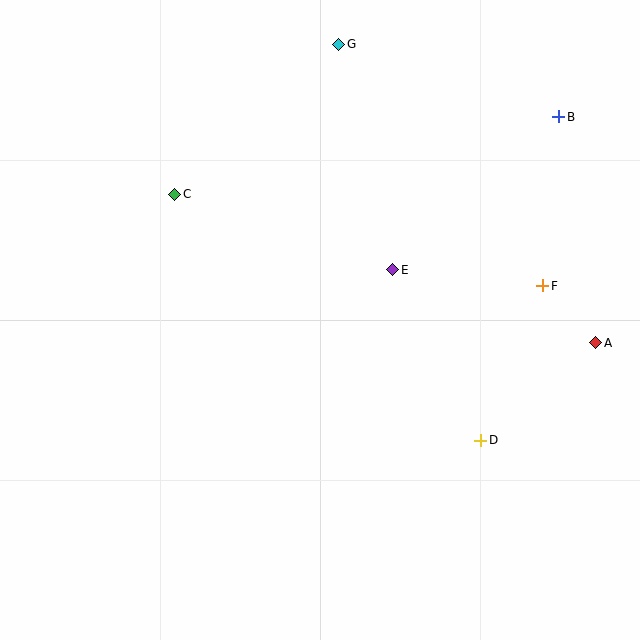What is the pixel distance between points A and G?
The distance between A and G is 394 pixels.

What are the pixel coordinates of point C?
Point C is at (175, 194).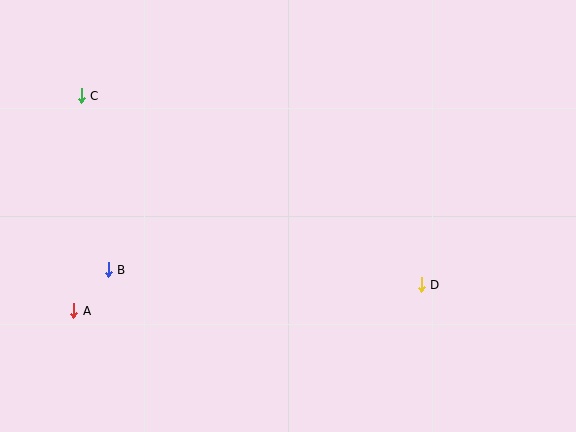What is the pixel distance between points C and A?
The distance between C and A is 215 pixels.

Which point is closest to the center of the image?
Point D at (421, 285) is closest to the center.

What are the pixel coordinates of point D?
Point D is at (421, 285).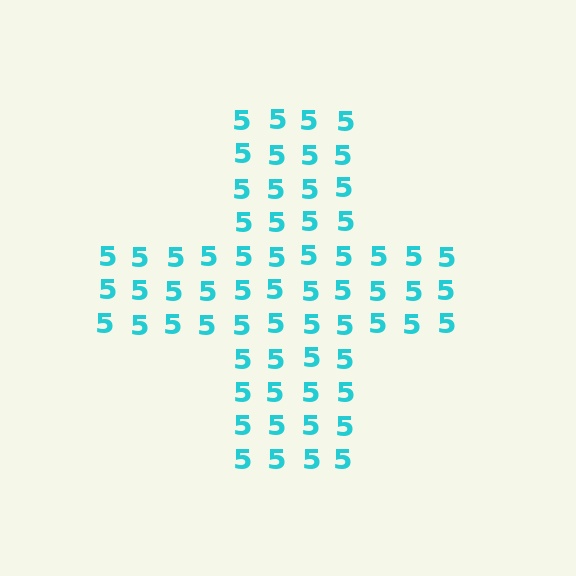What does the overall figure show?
The overall figure shows a cross.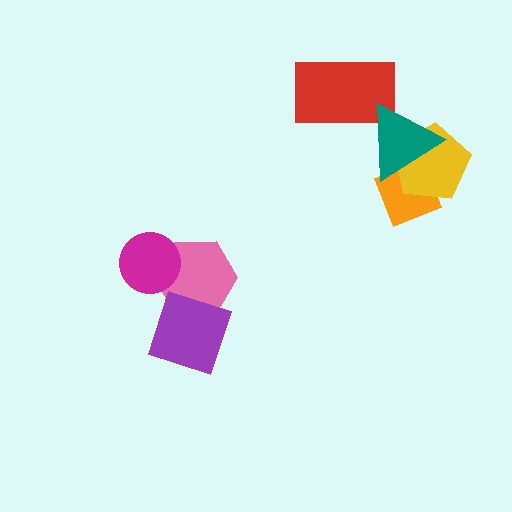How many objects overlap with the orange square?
2 objects overlap with the orange square.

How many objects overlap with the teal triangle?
3 objects overlap with the teal triangle.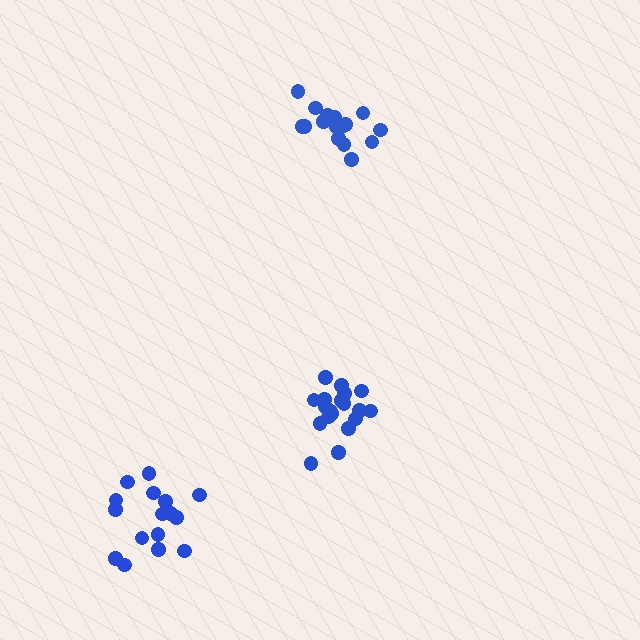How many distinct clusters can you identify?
There are 3 distinct clusters.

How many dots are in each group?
Group 1: 19 dots, Group 2: 16 dots, Group 3: 16 dots (51 total).